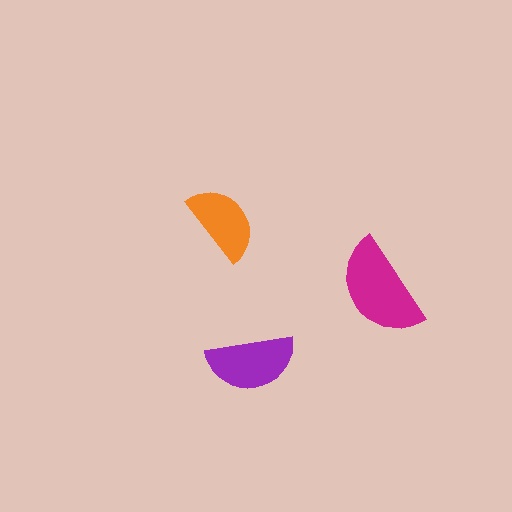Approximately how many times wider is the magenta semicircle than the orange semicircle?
About 1.5 times wider.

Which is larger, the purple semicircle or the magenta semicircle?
The magenta one.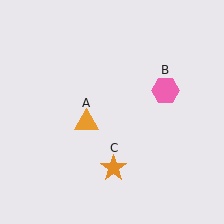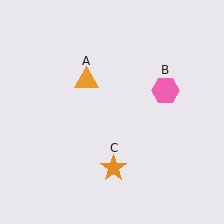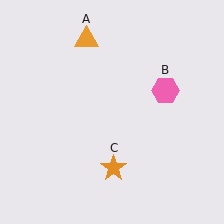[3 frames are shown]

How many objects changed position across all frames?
1 object changed position: orange triangle (object A).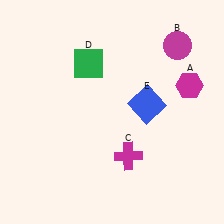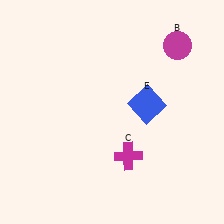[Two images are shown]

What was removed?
The magenta hexagon (A), the green square (D) were removed in Image 2.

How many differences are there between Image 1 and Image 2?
There are 2 differences between the two images.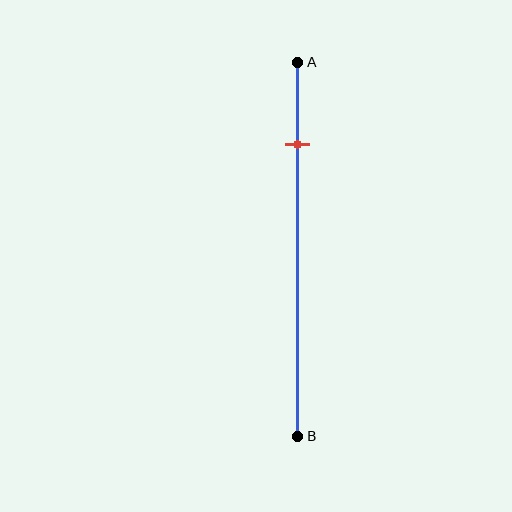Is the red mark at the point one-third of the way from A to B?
No, the mark is at about 20% from A, not at the 33% one-third point.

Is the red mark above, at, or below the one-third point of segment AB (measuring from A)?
The red mark is above the one-third point of segment AB.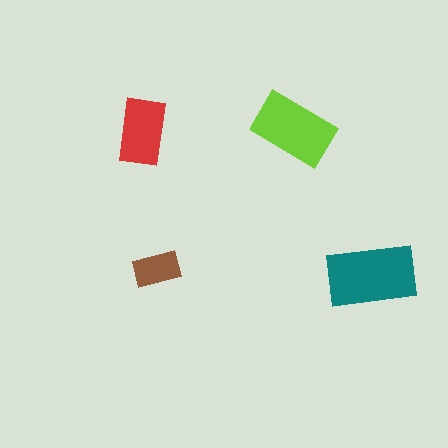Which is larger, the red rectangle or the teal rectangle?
The teal one.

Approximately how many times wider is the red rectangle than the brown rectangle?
About 1.5 times wider.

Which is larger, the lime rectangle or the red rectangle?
The lime one.